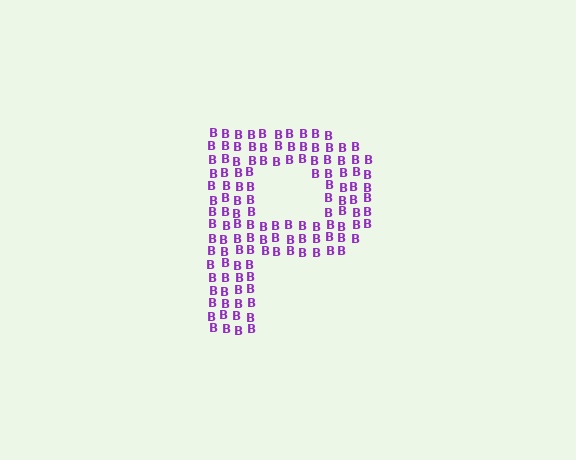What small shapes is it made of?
It is made of small letter B's.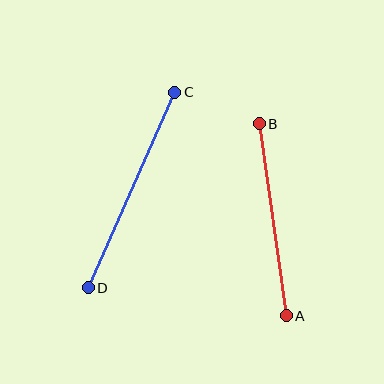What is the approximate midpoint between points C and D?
The midpoint is at approximately (132, 190) pixels.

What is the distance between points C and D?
The distance is approximately 214 pixels.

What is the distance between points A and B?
The distance is approximately 194 pixels.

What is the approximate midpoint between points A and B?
The midpoint is at approximately (273, 220) pixels.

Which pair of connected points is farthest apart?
Points C and D are farthest apart.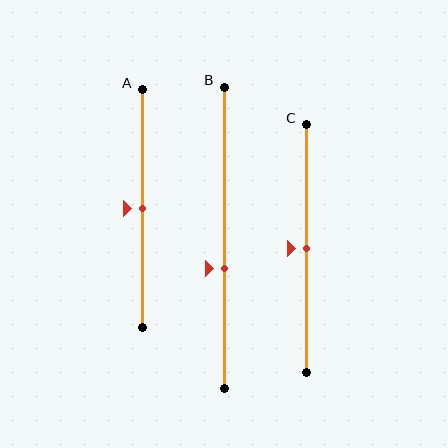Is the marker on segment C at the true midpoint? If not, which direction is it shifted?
Yes, the marker on segment C is at the true midpoint.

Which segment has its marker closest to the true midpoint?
Segment A has its marker closest to the true midpoint.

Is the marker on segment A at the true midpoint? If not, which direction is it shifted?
Yes, the marker on segment A is at the true midpoint.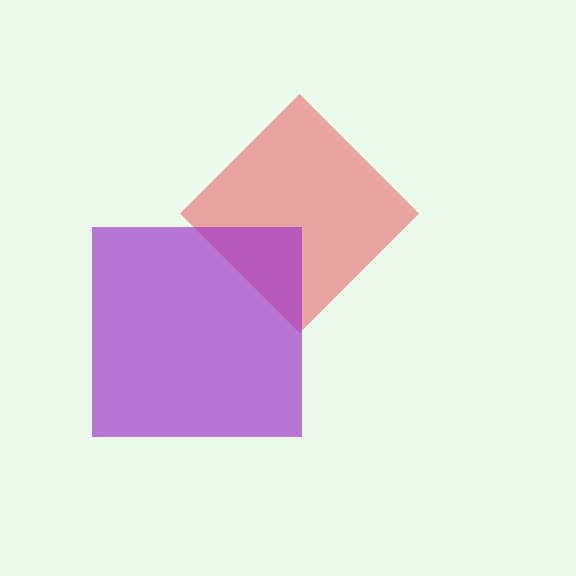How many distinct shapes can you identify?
There are 2 distinct shapes: a red diamond, a purple square.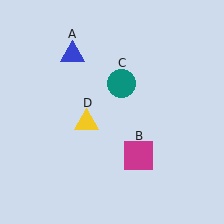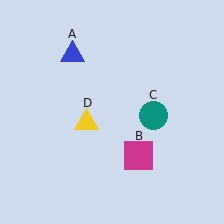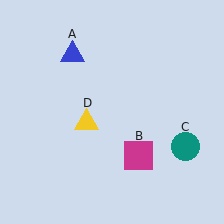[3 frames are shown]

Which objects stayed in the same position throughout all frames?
Blue triangle (object A) and magenta square (object B) and yellow triangle (object D) remained stationary.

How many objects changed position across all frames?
1 object changed position: teal circle (object C).